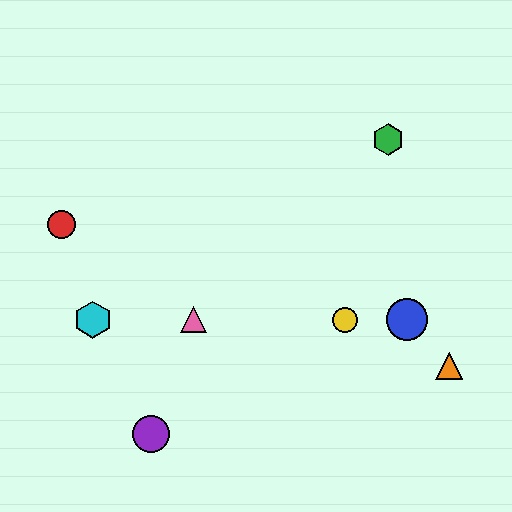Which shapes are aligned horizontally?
The blue circle, the yellow circle, the cyan hexagon, the pink triangle are aligned horizontally.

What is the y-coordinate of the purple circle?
The purple circle is at y≈434.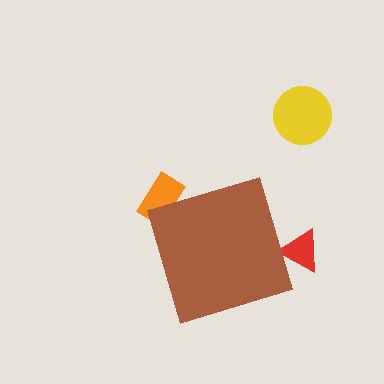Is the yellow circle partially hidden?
No, the yellow circle is fully visible.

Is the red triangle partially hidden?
Yes, the red triangle is partially hidden behind the brown diamond.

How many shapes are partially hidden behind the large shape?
2 shapes are partially hidden.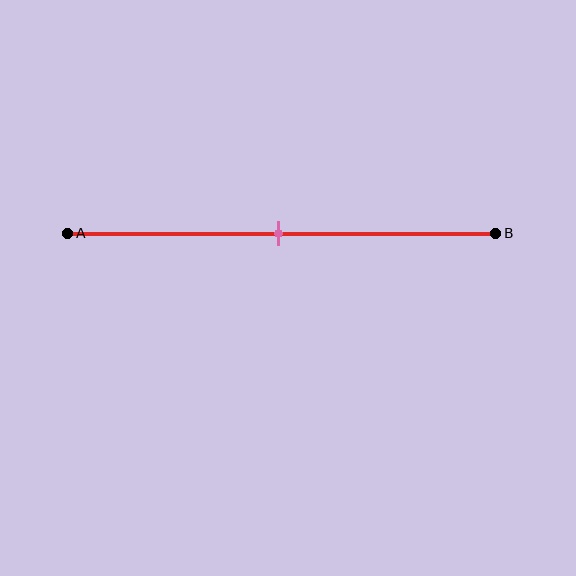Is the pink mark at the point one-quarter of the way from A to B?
No, the mark is at about 50% from A, not at the 25% one-quarter point.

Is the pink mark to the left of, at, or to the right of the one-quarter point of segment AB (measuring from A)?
The pink mark is to the right of the one-quarter point of segment AB.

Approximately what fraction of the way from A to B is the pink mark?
The pink mark is approximately 50% of the way from A to B.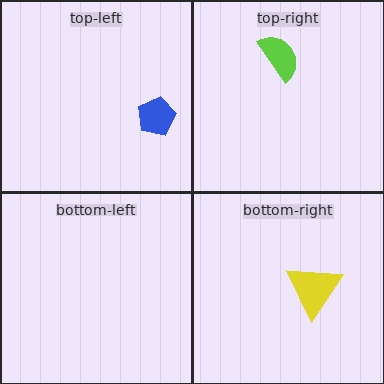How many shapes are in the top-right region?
1.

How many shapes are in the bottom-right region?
1.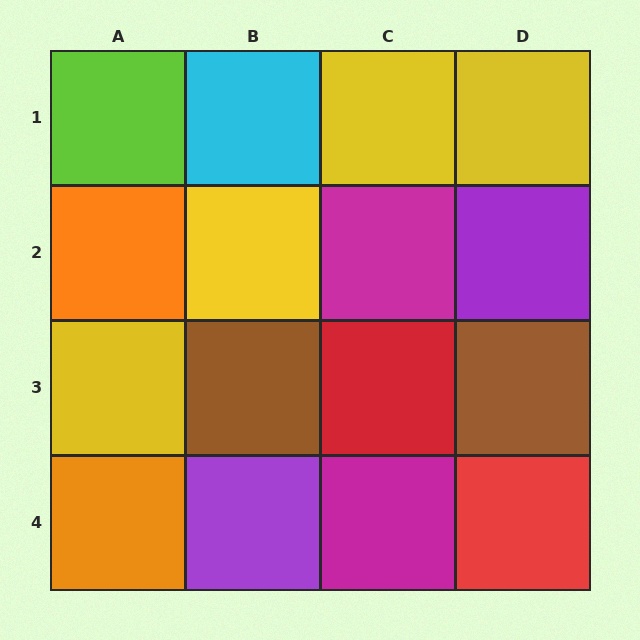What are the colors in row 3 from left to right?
Yellow, brown, red, brown.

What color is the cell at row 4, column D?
Red.